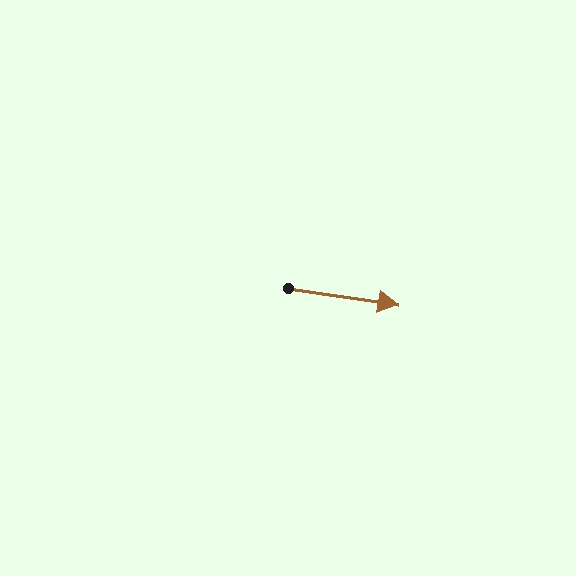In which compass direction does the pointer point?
East.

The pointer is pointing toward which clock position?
Roughly 3 o'clock.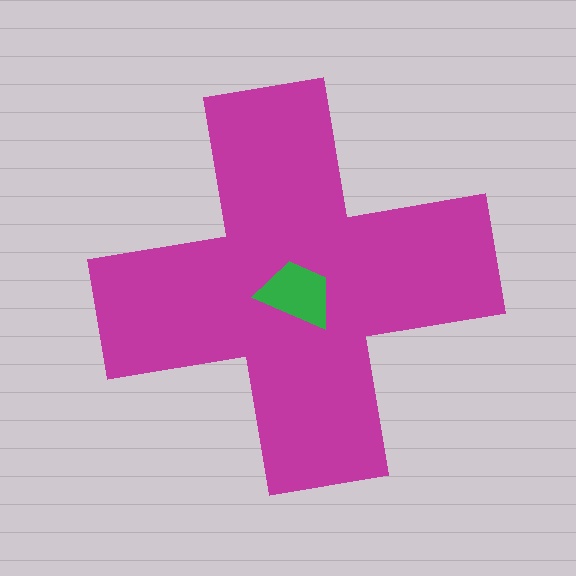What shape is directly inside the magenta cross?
The green trapezoid.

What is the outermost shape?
The magenta cross.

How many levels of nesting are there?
2.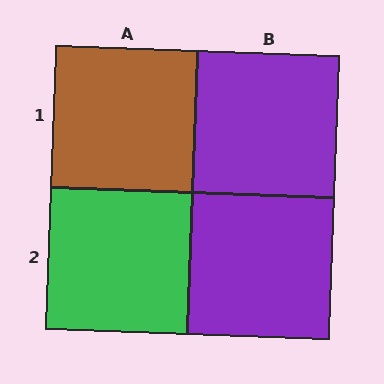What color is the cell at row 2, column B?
Purple.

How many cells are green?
1 cell is green.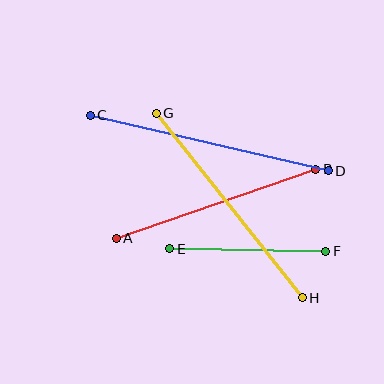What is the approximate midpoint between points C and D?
The midpoint is at approximately (209, 143) pixels.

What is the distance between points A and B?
The distance is approximately 211 pixels.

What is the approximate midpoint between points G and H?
The midpoint is at approximately (229, 206) pixels.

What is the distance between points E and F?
The distance is approximately 156 pixels.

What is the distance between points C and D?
The distance is approximately 244 pixels.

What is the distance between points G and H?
The distance is approximately 235 pixels.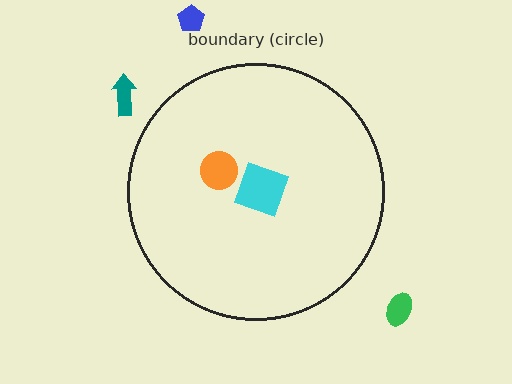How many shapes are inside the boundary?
2 inside, 3 outside.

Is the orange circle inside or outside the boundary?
Inside.